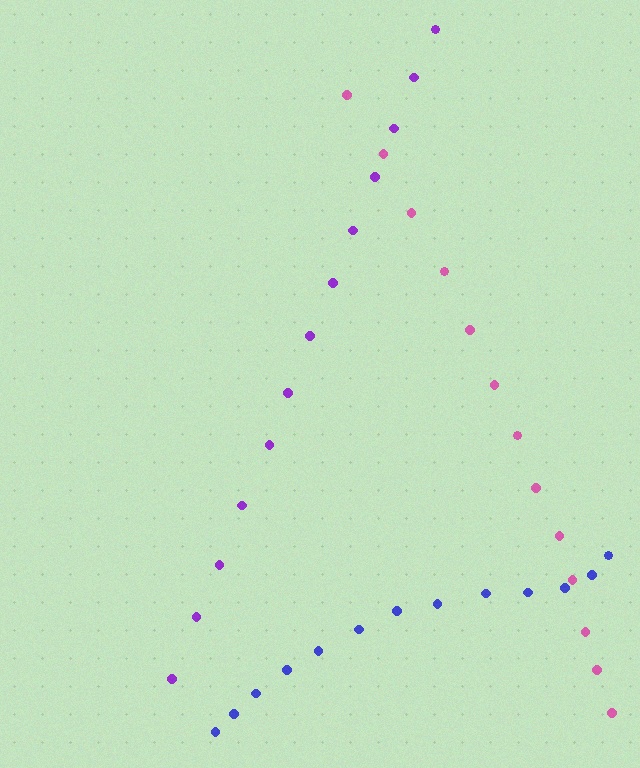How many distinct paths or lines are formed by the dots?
There are 3 distinct paths.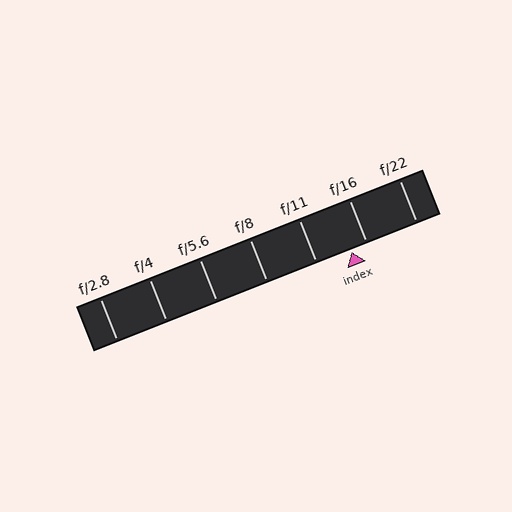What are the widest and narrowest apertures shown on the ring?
The widest aperture shown is f/2.8 and the narrowest is f/22.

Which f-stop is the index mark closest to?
The index mark is closest to f/16.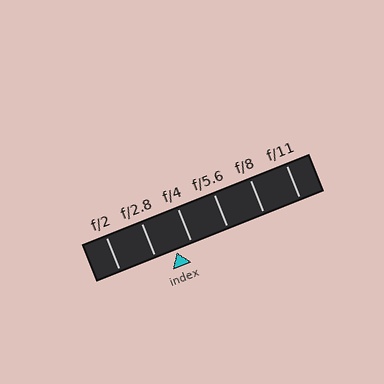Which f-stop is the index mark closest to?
The index mark is closest to f/4.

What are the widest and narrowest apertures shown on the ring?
The widest aperture shown is f/2 and the narrowest is f/11.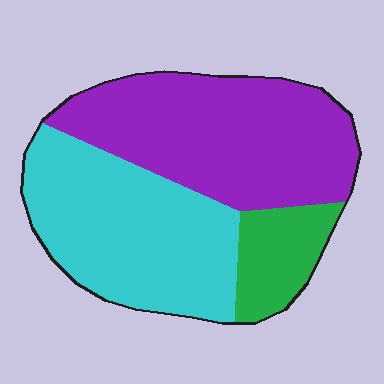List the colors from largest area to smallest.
From largest to smallest: purple, cyan, green.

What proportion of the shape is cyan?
Cyan takes up about two fifths (2/5) of the shape.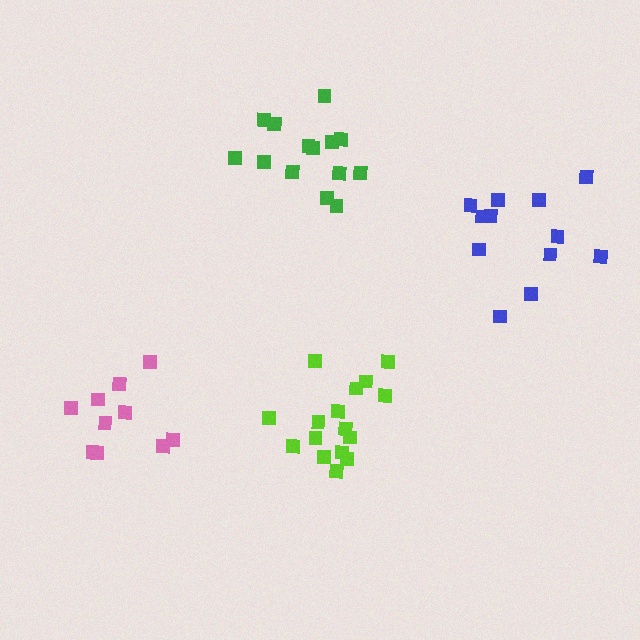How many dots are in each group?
Group 1: 12 dots, Group 2: 16 dots, Group 3: 14 dots, Group 4: 10 dots (52 total).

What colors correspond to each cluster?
The clusters are colored: blue, lime, green, pink.